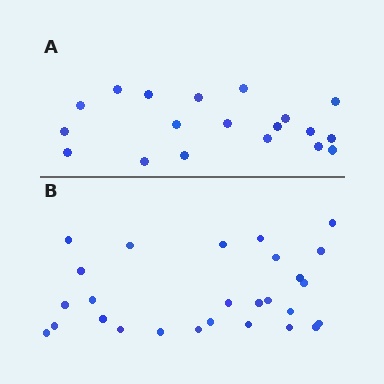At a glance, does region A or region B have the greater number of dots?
Region B (the bottom region) has more dots.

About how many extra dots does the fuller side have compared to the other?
Region B has roughly 8 or so more dots than region A.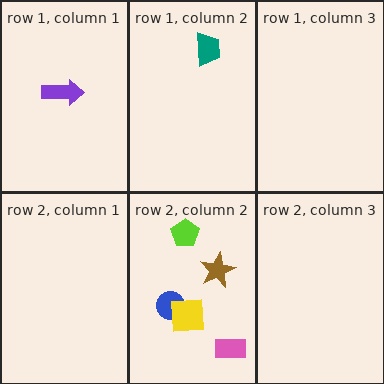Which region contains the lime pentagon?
The row 2, column 2 region.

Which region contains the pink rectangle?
The row 2, column 2 region.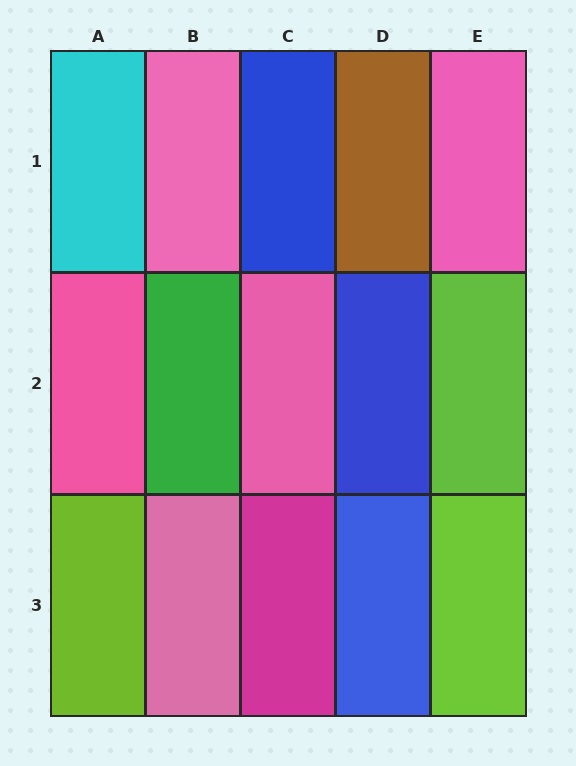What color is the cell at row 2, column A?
Pink.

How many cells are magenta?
1 cell is magenta.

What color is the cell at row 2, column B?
Green.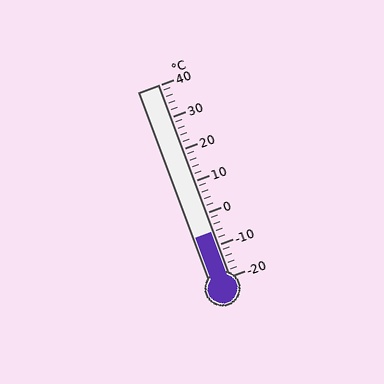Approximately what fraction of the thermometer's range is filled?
The thermometer is filled to approximately 25% of its range.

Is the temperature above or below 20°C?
The temperature is below 20°C.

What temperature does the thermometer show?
The thermometer shows approximately -6°C.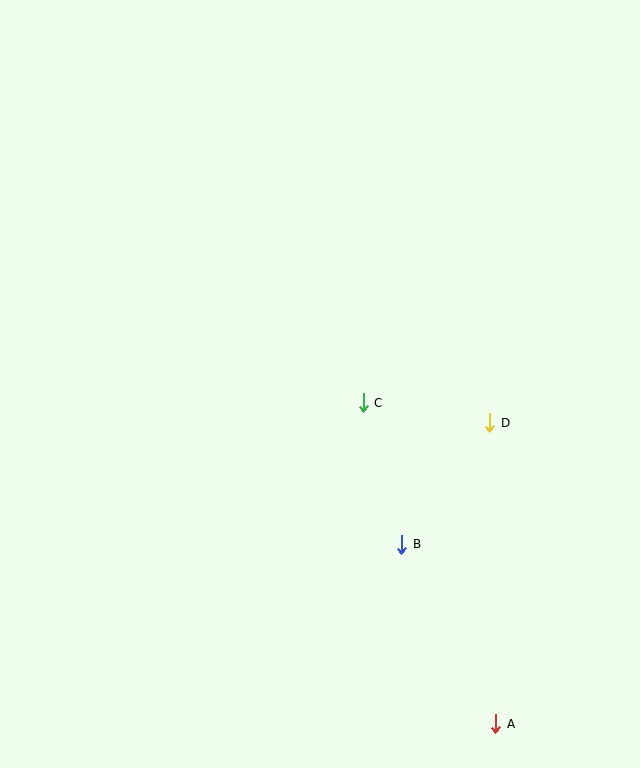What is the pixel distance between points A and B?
The distance between A and B is 202 pixels.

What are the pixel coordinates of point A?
Point A is at (496, 724).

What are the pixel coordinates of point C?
Point C is at (363, 403).